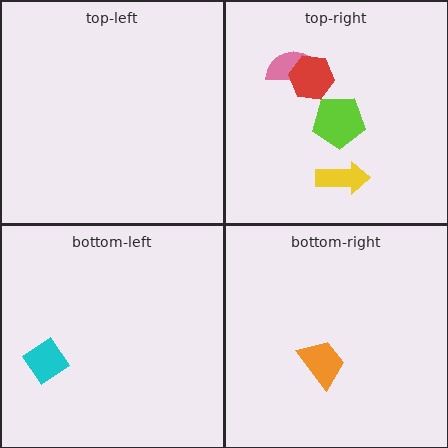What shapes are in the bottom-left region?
The cyan diamond.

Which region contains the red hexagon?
The top-right region.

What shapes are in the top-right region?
The pink semicircle, the red hexagon, the yellow arrow, the lime pentagon.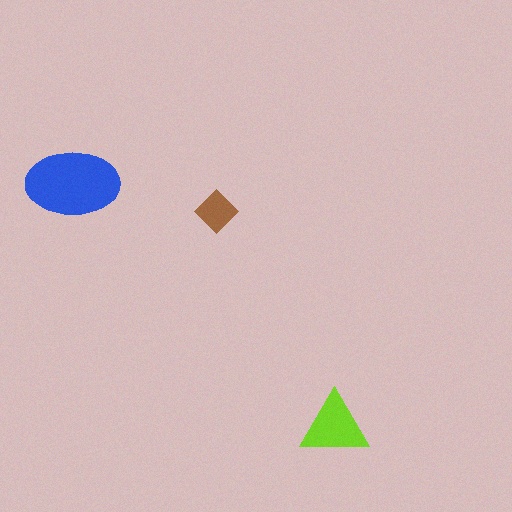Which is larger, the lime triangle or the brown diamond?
The lime triangle.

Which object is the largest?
The blue ellipse.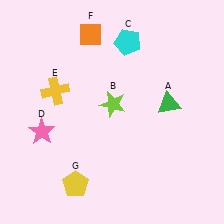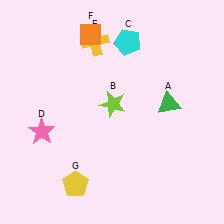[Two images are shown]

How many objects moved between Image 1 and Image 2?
1 object moved between the two images.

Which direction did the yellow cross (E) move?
The yellow cross (E) moved up.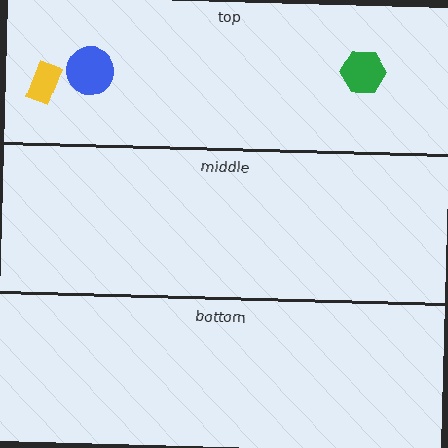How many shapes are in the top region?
3.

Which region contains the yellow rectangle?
The top region.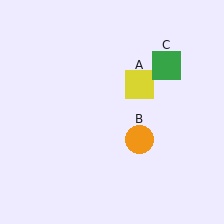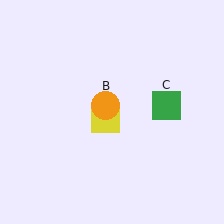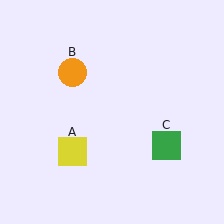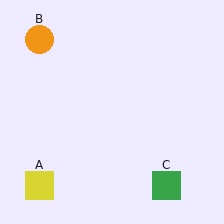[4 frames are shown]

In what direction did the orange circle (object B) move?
The orange circle (object B) moved up and to the left.